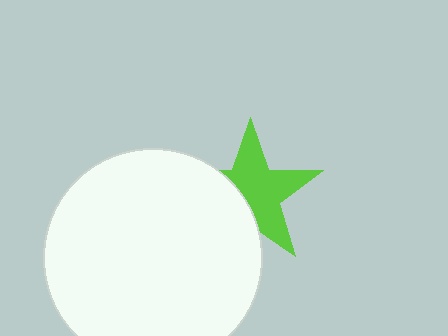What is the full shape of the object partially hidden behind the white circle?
The partially hidden object is a lime star.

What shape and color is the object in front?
The object in front is a white circle.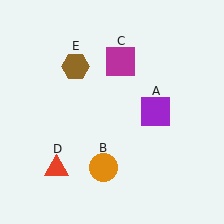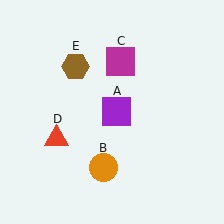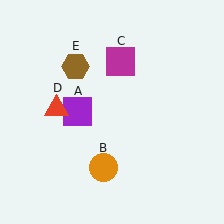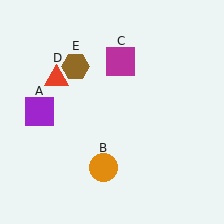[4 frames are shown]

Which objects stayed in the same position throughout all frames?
Orange circle (object B) and magenta square (object C) and brown hexagon (object E) remained stationary.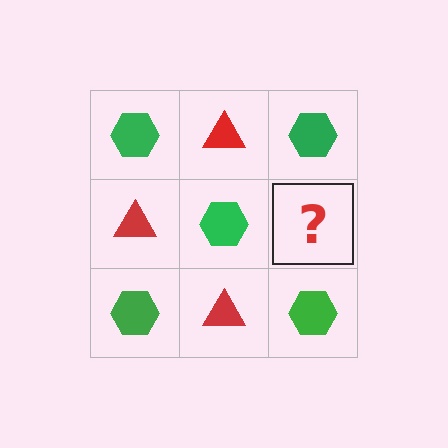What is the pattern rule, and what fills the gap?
The rule is that it alternates green hexagon and red triangle in a checkerboard pattern. The gap should be filled with a red triangle.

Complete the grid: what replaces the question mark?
The question mark should be replaced with a red triangle.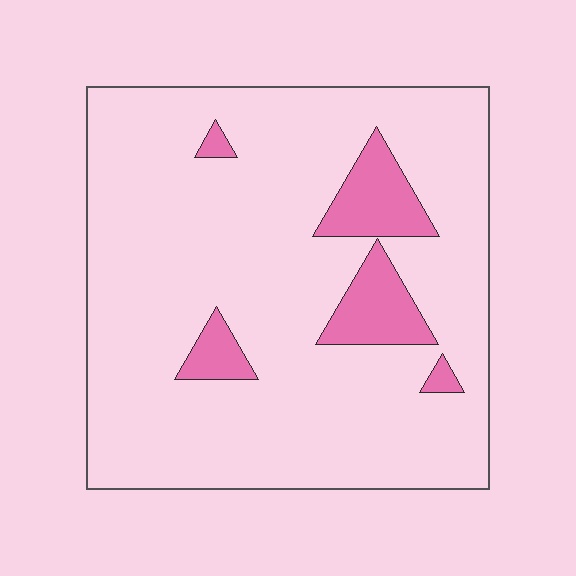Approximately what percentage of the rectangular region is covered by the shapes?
Approximately 10%.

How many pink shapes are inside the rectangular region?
5.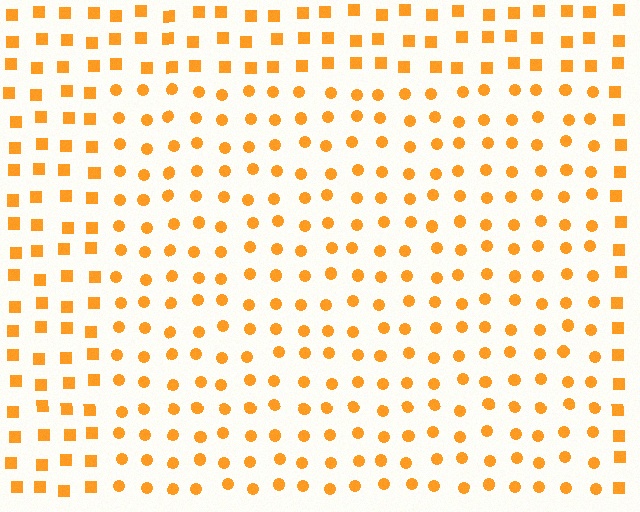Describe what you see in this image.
The image is filled with small orange elements arranged in a uniform grid. A rectangle-shaped region contains circles, while the surrounding area contains squares. The boundary is defined purely by the change in element shape.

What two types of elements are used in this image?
The image uses circles inside the rectangle region and squares outside it.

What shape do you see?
I see a rectangle.